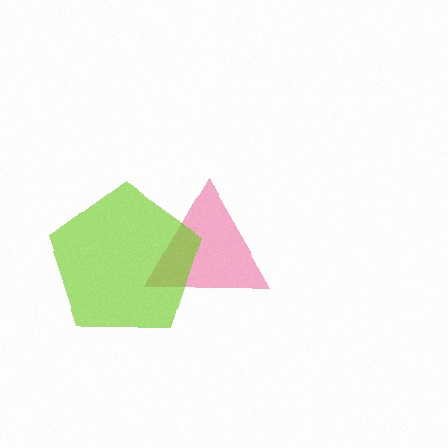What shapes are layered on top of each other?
The layered shapes are: a pink triangle, a lime pentagon.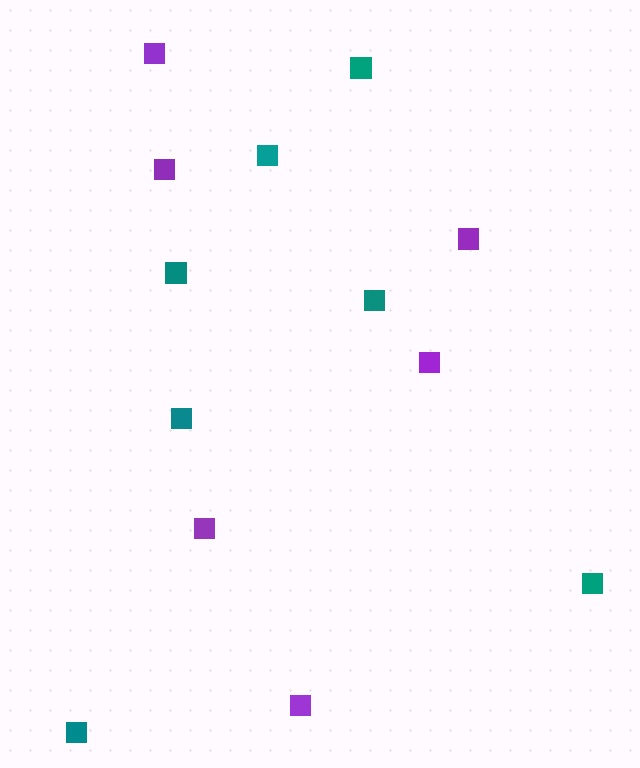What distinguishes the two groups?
There are 2 groups: one group of purple squares (6) and one group of teal squares (7).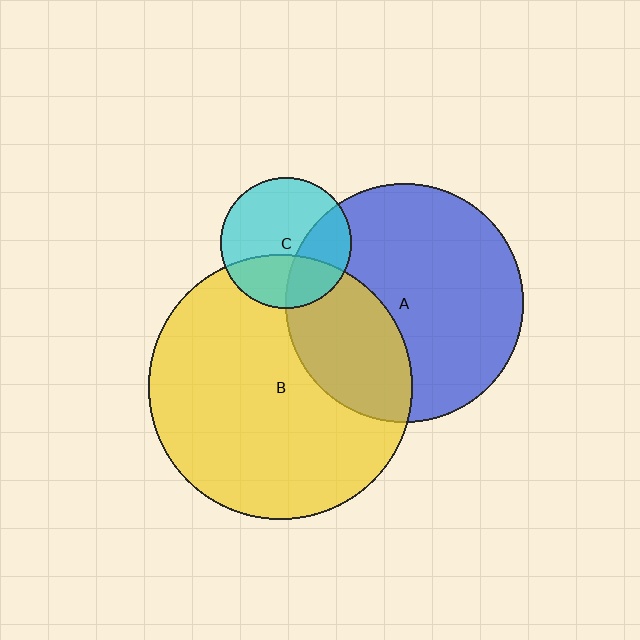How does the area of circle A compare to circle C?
Approximately 3.3 times.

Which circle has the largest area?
Circle B (yellow).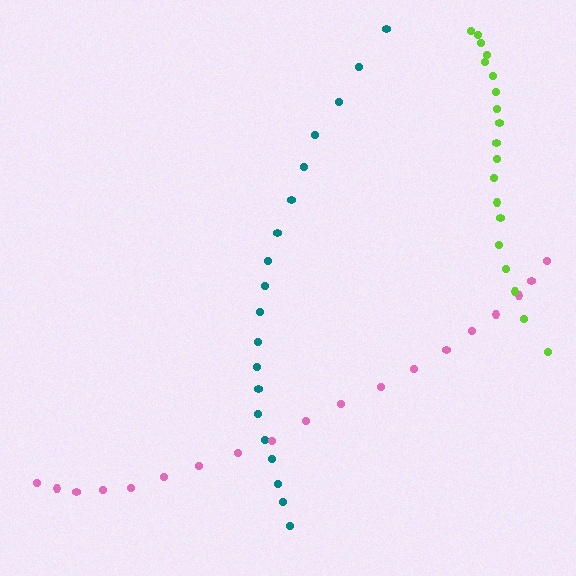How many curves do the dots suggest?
There are 3 distinct paths.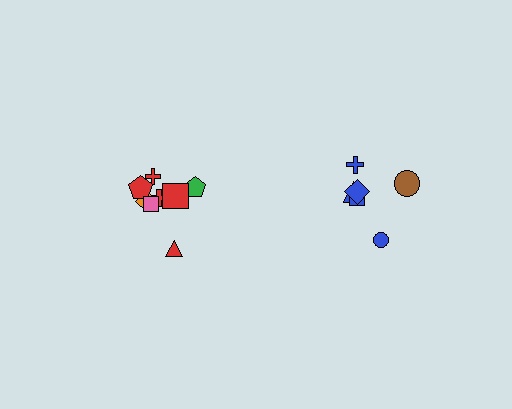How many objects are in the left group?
There are 8 objects.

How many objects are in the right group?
There are 6 objects.